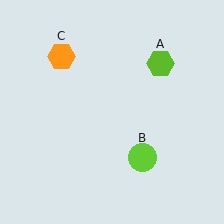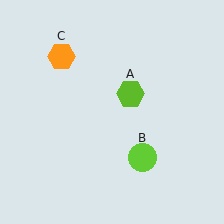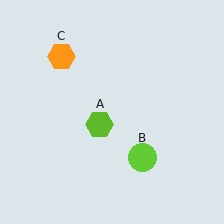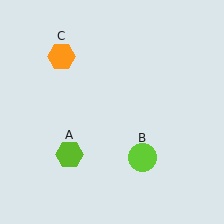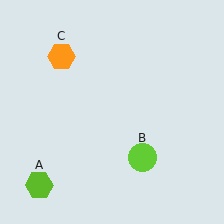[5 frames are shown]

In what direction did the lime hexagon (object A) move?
The lime hexagon (object A) moved down and to the left.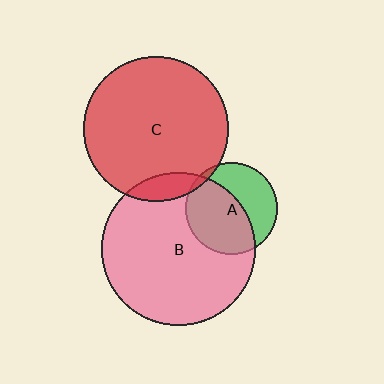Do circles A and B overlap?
Yes.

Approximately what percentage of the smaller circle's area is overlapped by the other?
Approximately 60%.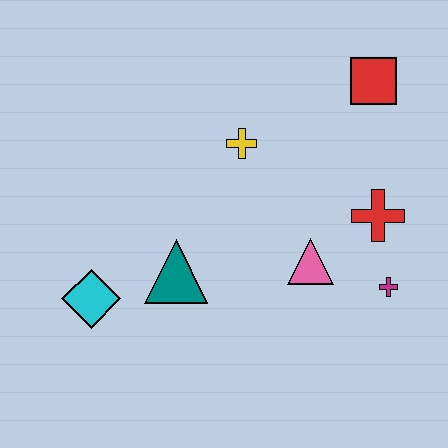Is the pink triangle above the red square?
No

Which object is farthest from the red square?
The cyan diamond is farthest from the red square.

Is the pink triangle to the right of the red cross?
No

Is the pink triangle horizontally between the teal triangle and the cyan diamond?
No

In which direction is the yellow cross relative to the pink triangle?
The yellow cross is above the pink triangle.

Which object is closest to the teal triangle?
The cyan diamond is closest to the teal triangle.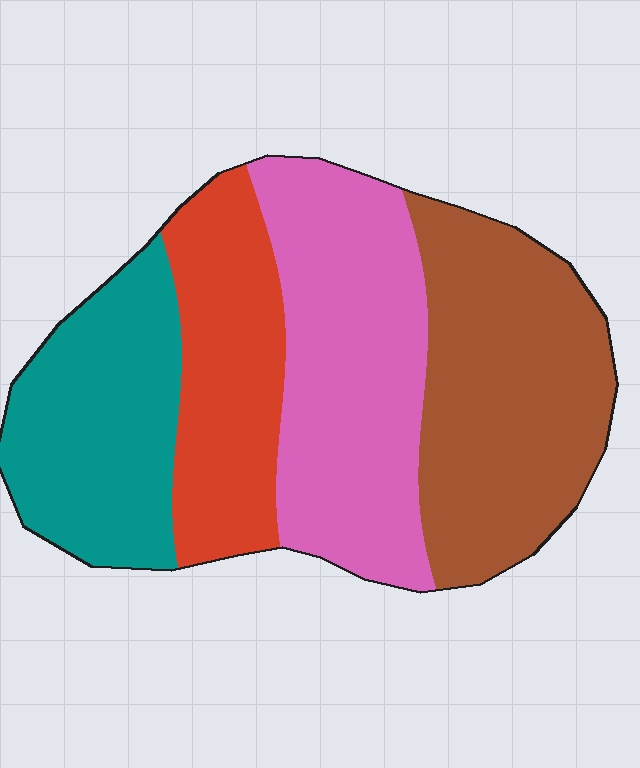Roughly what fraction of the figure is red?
Red covers around 20% of the figure.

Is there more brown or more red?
Brown.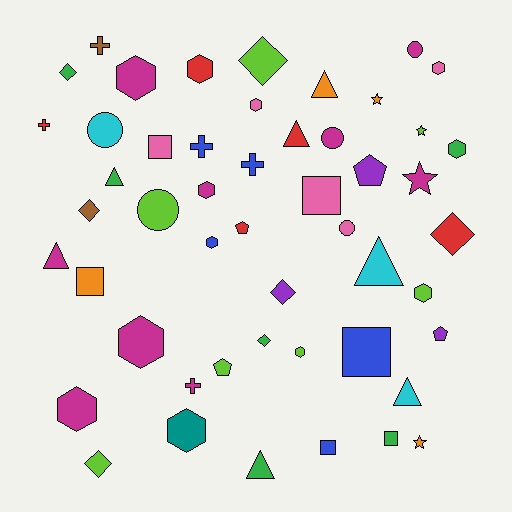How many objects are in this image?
There are 50 objects.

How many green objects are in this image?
There are 6 green objects.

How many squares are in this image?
There are 6 squares.